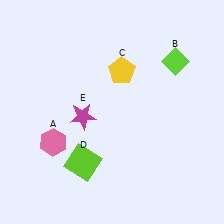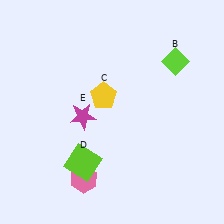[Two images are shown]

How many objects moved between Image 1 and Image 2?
2 objects moved between the two images.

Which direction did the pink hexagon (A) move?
The pink hexagon (A) moved down.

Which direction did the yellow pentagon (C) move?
The yellow pentagon (C) moved down.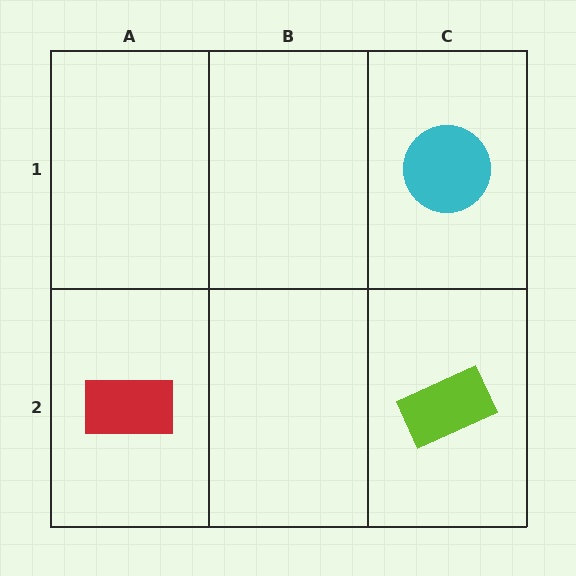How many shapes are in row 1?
1 shape.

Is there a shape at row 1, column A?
No, that cell is empty.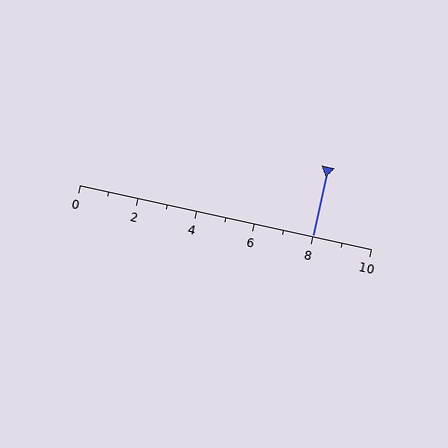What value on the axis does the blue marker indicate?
The marker indicates approximately 8.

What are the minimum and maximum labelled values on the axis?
The axis runs from 0 to 10.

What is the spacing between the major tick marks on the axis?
The major ticks are spaced 2 apart.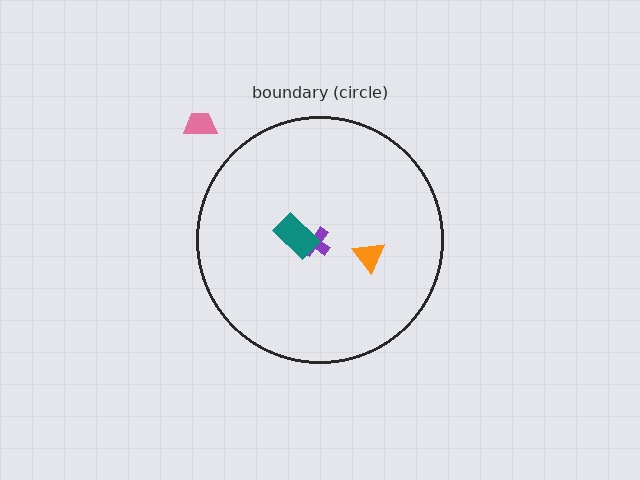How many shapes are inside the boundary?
3 inside, 1 outside.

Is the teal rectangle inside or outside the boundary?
Inside.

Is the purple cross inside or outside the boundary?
Inside.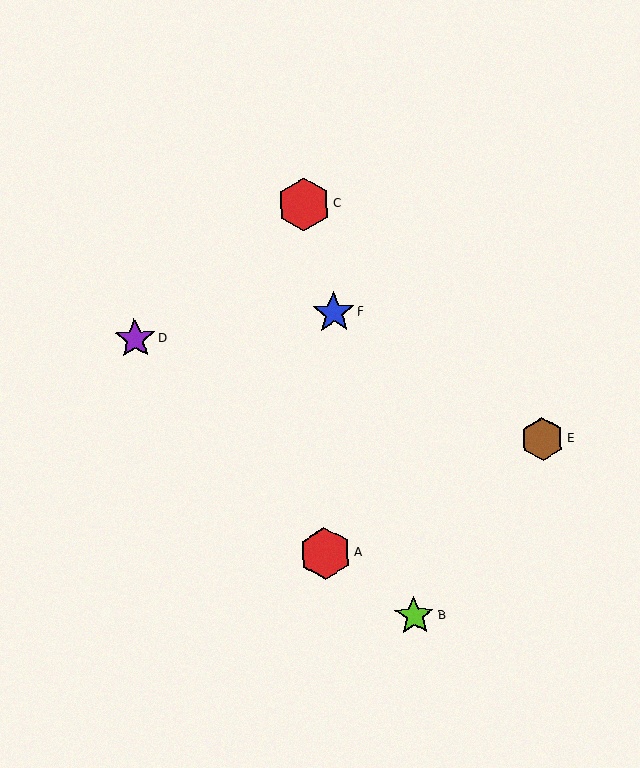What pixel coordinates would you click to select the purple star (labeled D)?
Click at (135, 339) to select the purple star D.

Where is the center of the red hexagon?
The center of the red hexagon is at (325, 553).